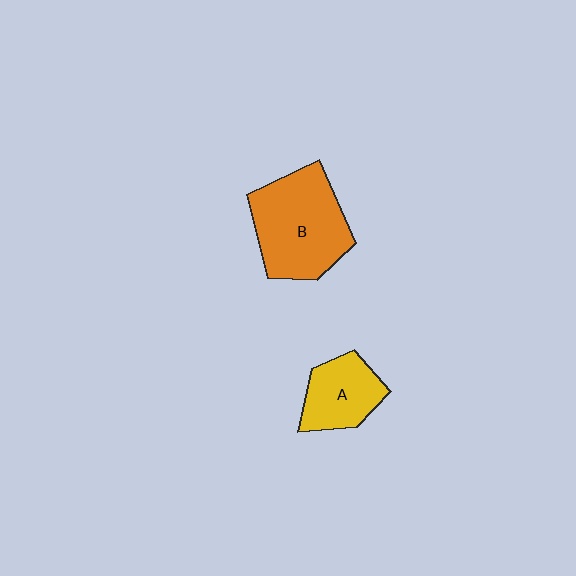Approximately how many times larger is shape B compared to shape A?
Approximately 1.8 times.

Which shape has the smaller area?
Shape A (yellow).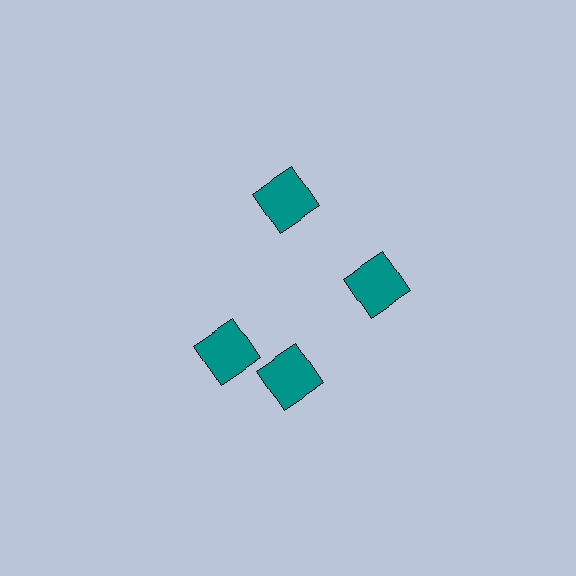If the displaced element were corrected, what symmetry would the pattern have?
It would have 4-fold rotational symmetry — the pattern would map onto itself every 90 degrees.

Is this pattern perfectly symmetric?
No. The 4 teal squares are arranged in a ring, but one element near the 9 o'clock position is rotated out of alignment along the ring, breaking the 4-fold rotational symmetry.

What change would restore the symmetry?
The symmetry would be restored by rotating it back into even spacing with its neighbors so that all 4 squares sit at equal angles and equal distance from the center.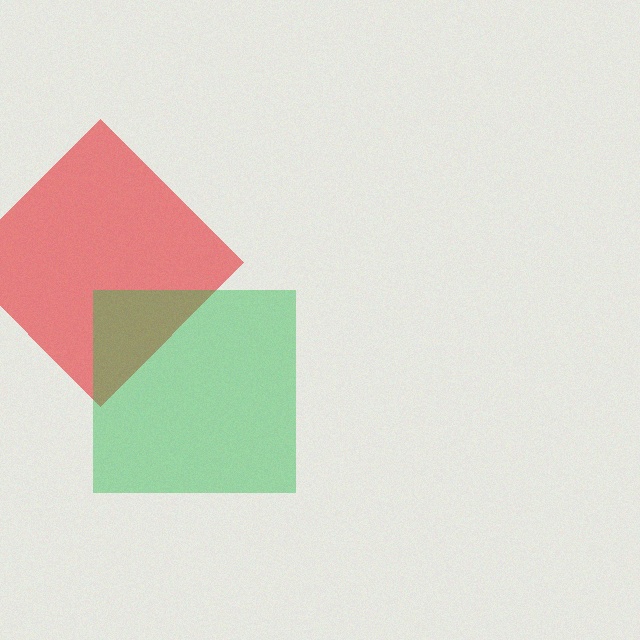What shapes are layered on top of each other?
The layered shapes are: a red diamond, a green square.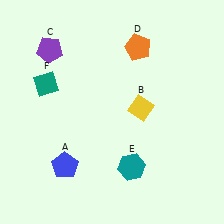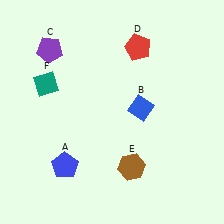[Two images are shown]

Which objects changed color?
B changed from yellow to blue. D changed from orange to red. E changed from teal to brown.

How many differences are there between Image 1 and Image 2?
There are 3 differences between the two images.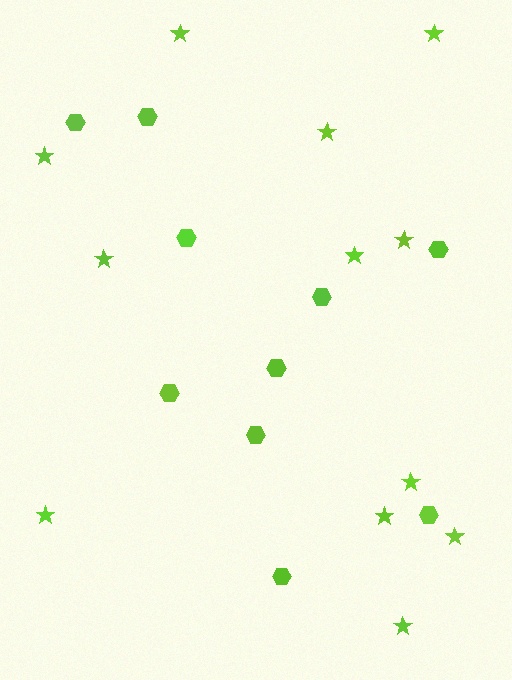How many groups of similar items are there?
There are 2 groups: one group of hexagons (10) and one group of stars (12).